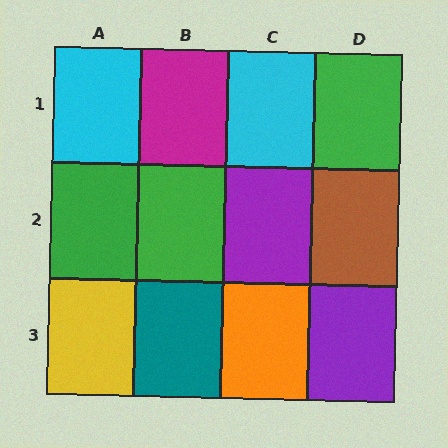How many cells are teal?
1 cell is teal.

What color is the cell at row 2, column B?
Green.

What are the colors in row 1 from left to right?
Cyan, magenta, cyan, green.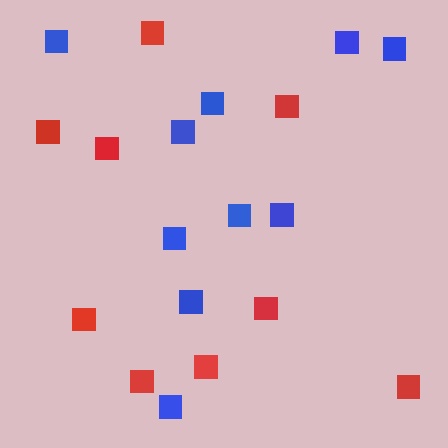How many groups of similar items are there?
There are 2 groups: one group of red squares (9) and one group of blue squares (10).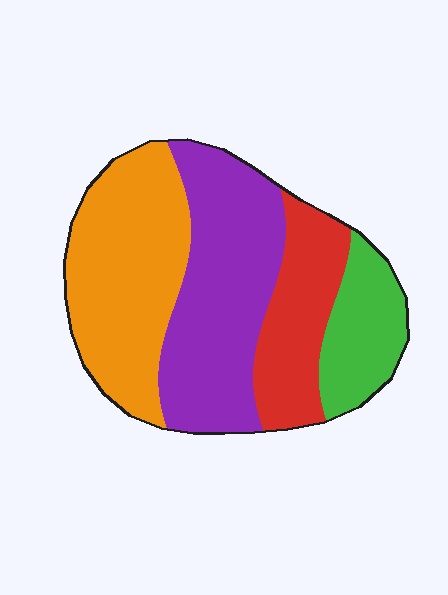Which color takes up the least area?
Green, at roughly 15%.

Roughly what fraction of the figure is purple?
Purple takes up about one third (1/3) of the figure.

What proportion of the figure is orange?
Orange takes up about one third (1/3) of the figure.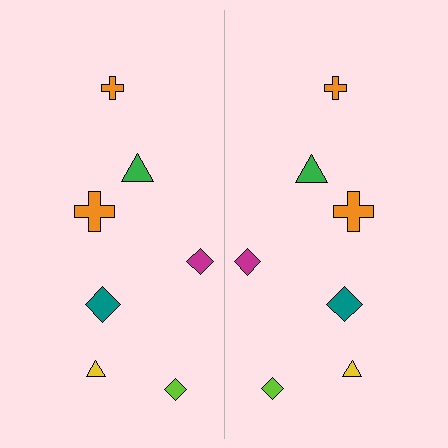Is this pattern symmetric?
Yes, this pattern has bilateral (reflection) symmetry.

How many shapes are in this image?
There are 14 shapes in this image.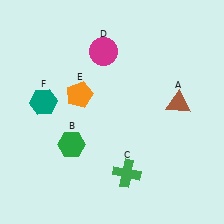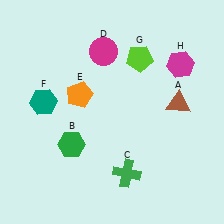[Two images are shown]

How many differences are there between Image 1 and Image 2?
There are 2 differences between the two images.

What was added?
A lime pentagon (G), a magenta hexagon (H) were added in Image 2.